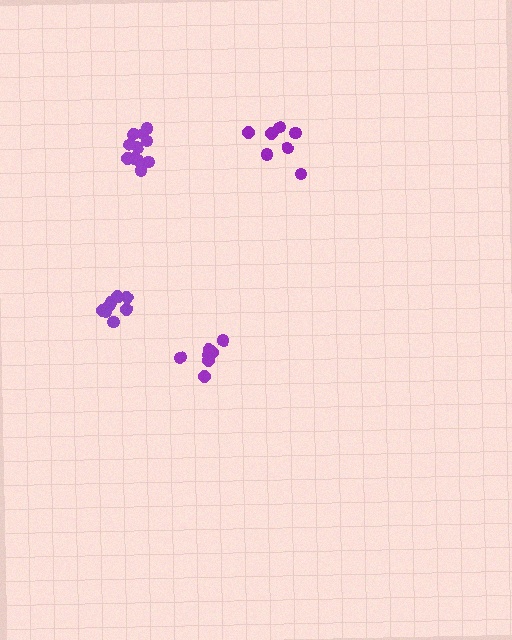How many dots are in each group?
Group 1: 7 dots, Group 2: 11 dots, Group 3: 7 dots, Group 4: 8 dots (33 total).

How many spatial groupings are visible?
There are 4 spatial groupings.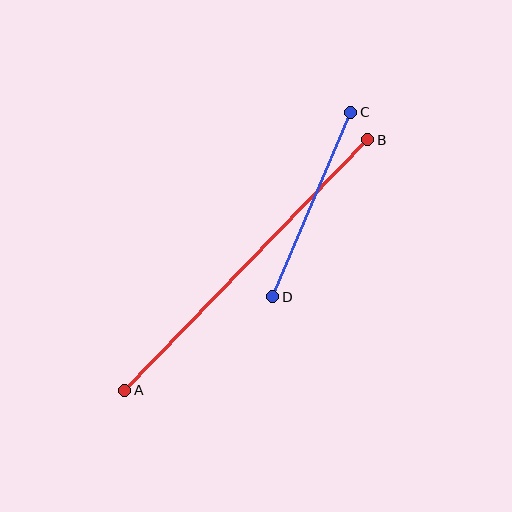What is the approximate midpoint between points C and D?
The midpoint is at approximately (312, 204) pixels.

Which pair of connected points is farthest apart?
Points A and B are farthest apart.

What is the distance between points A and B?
The distance is approximately 349 pixels.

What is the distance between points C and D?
The distance is approximately 200 pixels.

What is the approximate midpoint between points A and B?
The midpoint is at approximately (246, 265) pixels.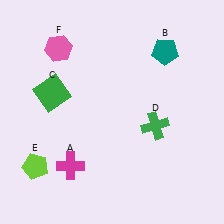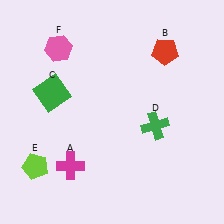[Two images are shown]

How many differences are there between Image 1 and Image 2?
There is 1 difference between the two images.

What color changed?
The pentagon (B) changed from teal in Image 1 to red in Image 2.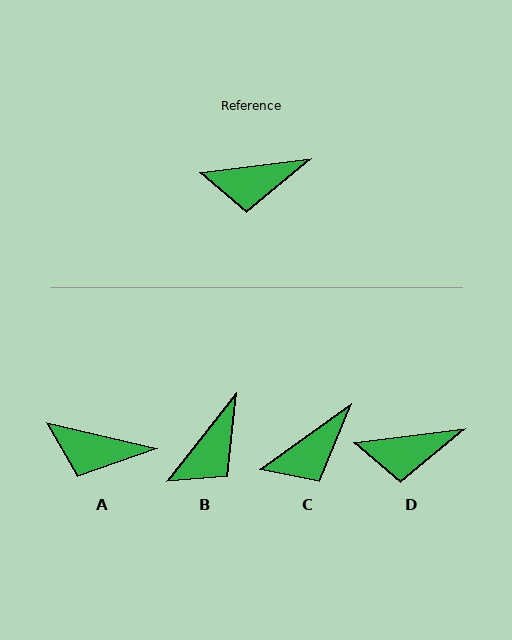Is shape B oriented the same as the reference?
No, it is off by about 44 degrees.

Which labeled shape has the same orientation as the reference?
D.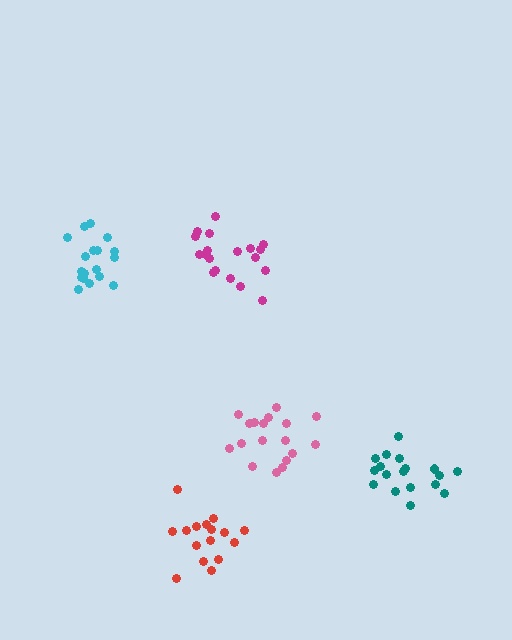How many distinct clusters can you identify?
There are 5 distinct clusters.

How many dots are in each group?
Group 1: 18 dots, Group 2: 18 dots, Group 3: 19 dots, Group 4: 16 dots, Group 5: 18 dots (89 total).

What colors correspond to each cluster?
The clusters are colored: pink, teal, magenta, red, cyan.